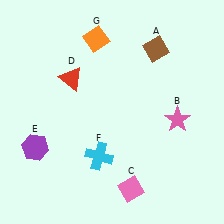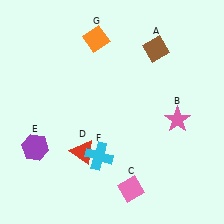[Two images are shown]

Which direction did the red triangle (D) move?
The red triangle (D) moved down.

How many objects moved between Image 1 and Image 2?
1 object moved between the two images.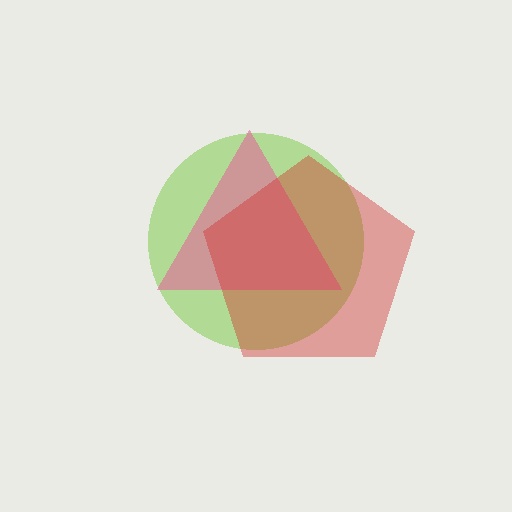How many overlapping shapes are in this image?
There are 3 overlapping shapes in the image.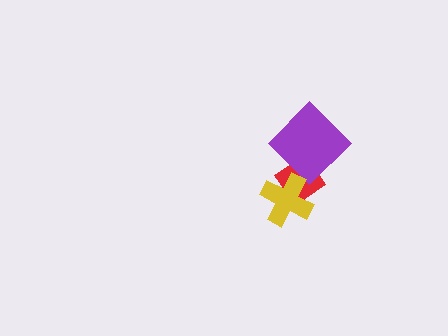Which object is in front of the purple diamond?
The yellow cross is in front of the purple diamond.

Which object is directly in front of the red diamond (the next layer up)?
The purple diamond is directly in front of the red diamond.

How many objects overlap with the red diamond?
2 objects overlap with the red diamond.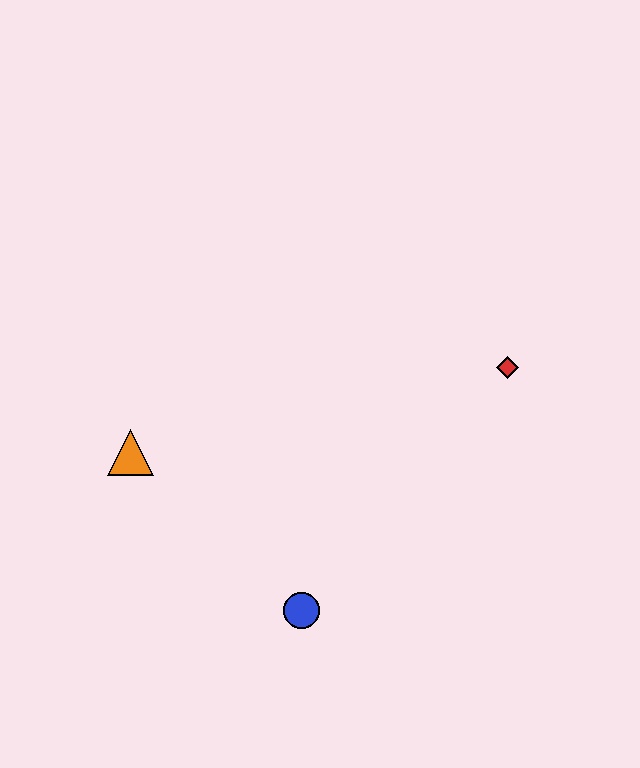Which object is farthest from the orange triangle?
The red diamond is farthest from the orange triangle.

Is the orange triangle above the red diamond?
No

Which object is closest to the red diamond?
The blue circle is closest to the red diamond.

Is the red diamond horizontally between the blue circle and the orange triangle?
No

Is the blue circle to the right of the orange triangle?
Yes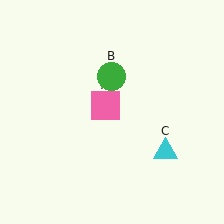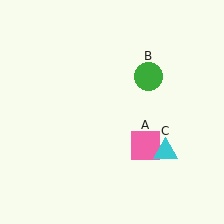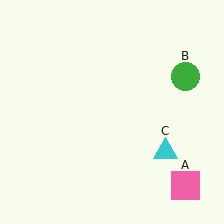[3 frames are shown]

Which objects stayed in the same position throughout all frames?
Cyan triangle (object C) remained stationary.